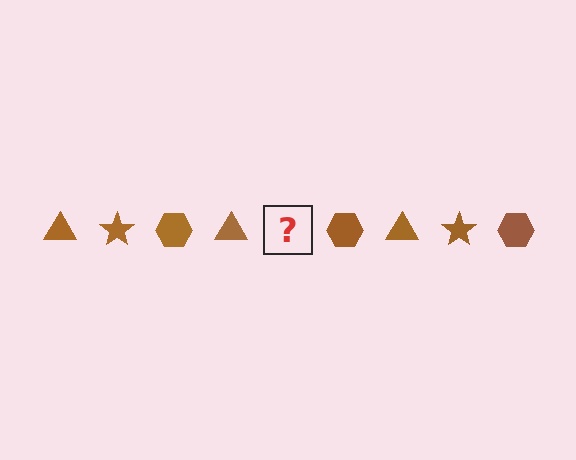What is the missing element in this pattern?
The missing element is a brown star.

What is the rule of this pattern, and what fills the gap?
The rule is that the pattern cycles through triangle, star, hexagon shapes in brown. The gap should be filled with a brown star.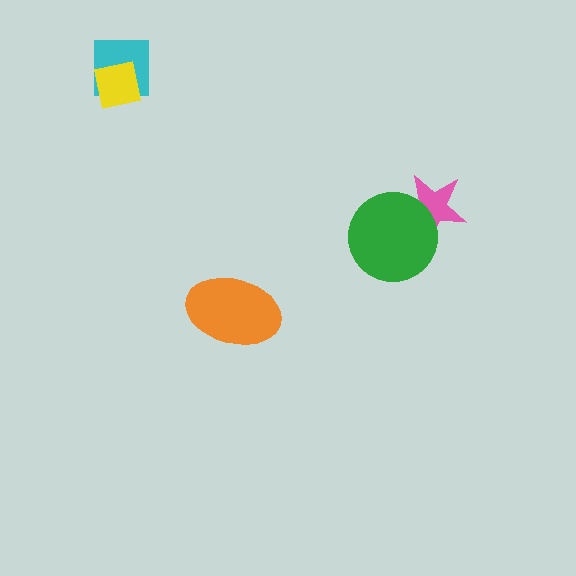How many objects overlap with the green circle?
1 object overlaps with the green circle.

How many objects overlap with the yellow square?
1 object overlaps with the yellow square.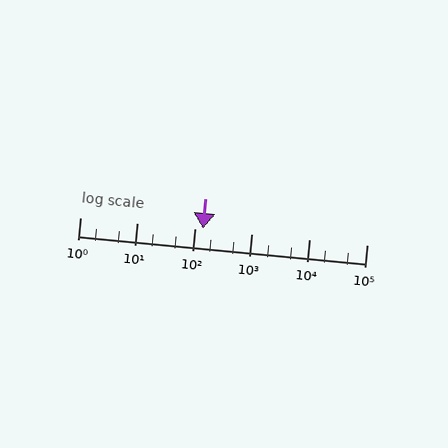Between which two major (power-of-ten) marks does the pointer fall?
The pointer is between 100 and 1000.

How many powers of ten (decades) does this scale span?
The scale spans 5 decades, from 1 to 100000.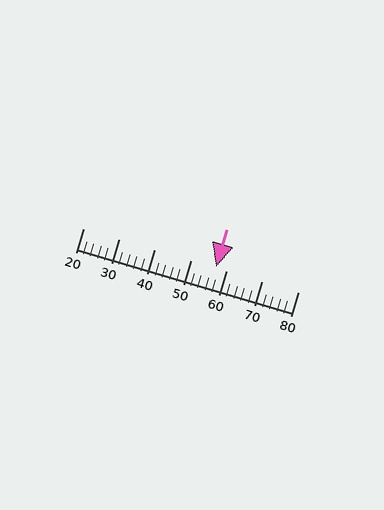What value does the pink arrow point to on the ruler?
The pink arrow points to approximately 57.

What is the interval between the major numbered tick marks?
The major tick marks are spaced 10 units apart.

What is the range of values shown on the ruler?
The ruler shows values from 20 to 80.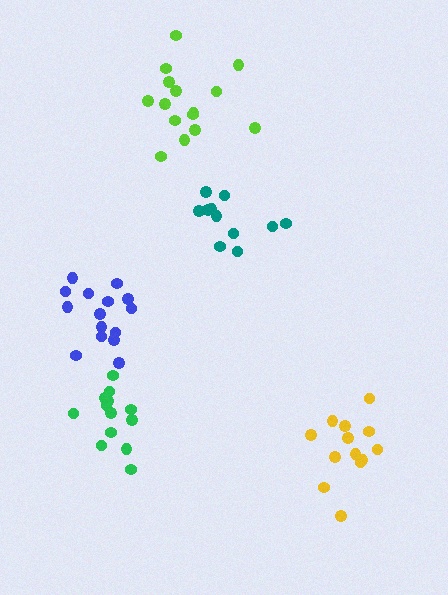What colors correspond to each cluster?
The clusters are colored: blue, teal, green, yellow, lime.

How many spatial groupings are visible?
There are 5 spatial groupings.